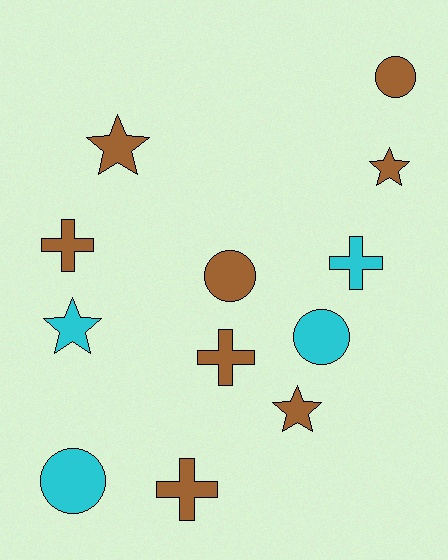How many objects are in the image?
There are 12 objects.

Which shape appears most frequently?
Circle, with 4 objects.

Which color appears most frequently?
Brown, with 8 objects.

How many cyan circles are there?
There are 2 cyan circles.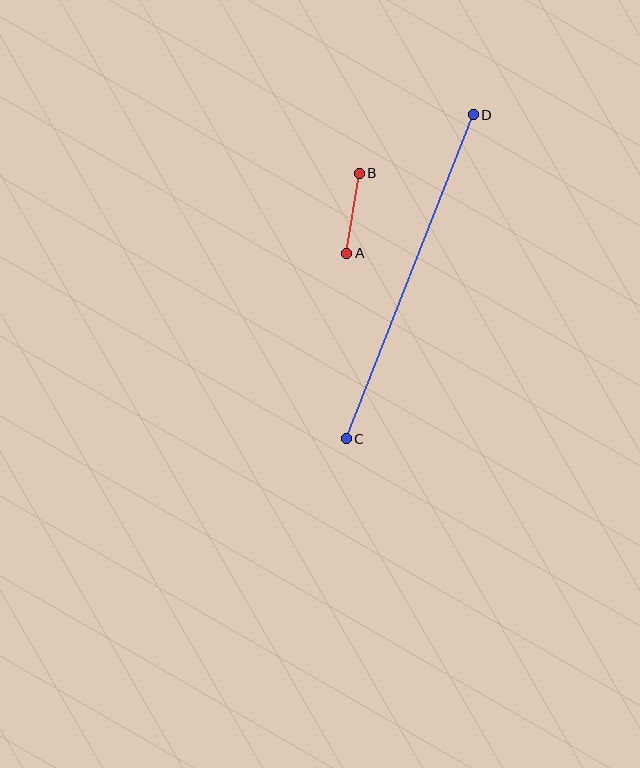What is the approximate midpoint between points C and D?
The midpoint is at approximately (410, 277) pixels.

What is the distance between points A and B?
The distance is approximately 81 pixels.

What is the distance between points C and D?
The distance is approximately 348 pixels.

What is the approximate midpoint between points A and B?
The midpoint is at approximately (353, 213) pixels.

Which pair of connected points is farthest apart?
Points C and D are farthest apart.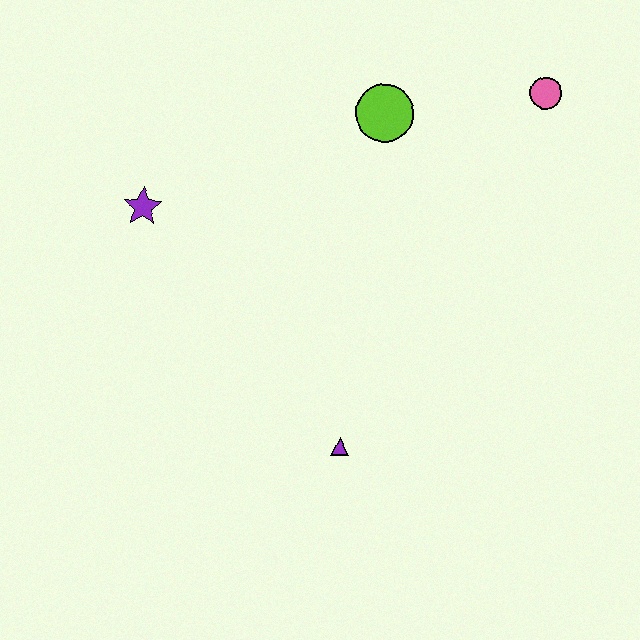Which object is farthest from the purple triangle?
The pink circle is farthest from the purple triangle.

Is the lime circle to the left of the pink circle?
Yes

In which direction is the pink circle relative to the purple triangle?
The pink circle is above the purple triangle.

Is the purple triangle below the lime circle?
Yes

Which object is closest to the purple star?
The lime circle is closest to the purple star.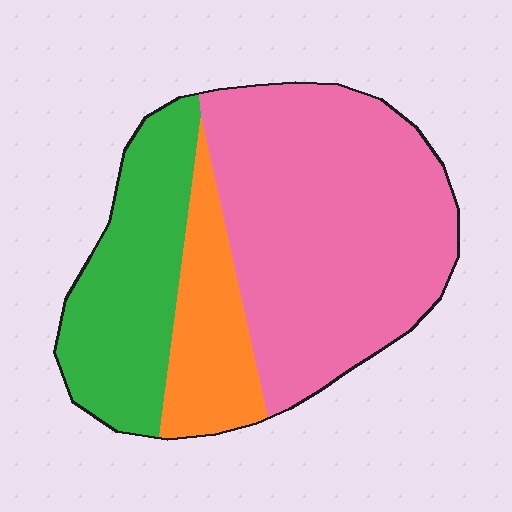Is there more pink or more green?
Pink.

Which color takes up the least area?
Orange, at roughly 15%.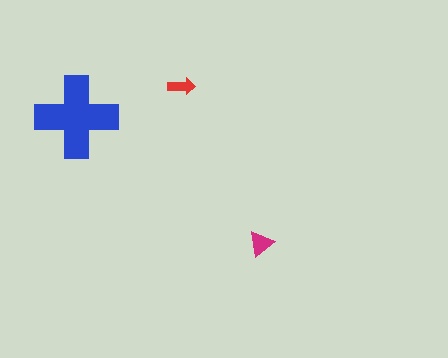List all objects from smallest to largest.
The red arrow, the magenta triangle, the blue cross.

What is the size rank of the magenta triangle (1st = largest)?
2nd.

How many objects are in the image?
There are 3 objects in the image.